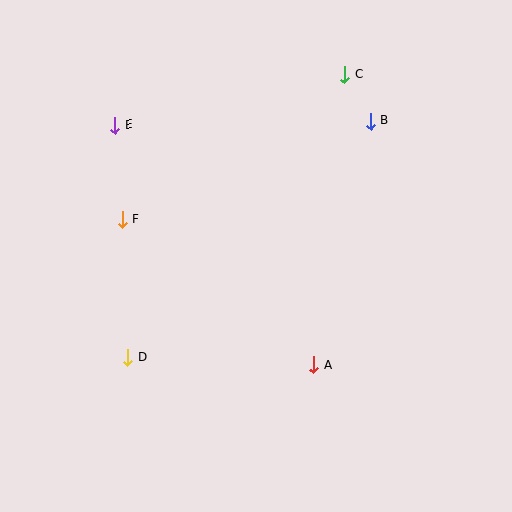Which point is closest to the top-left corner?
Point E is closest to the top-left corner.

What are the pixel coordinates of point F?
Point F is at (122, 220).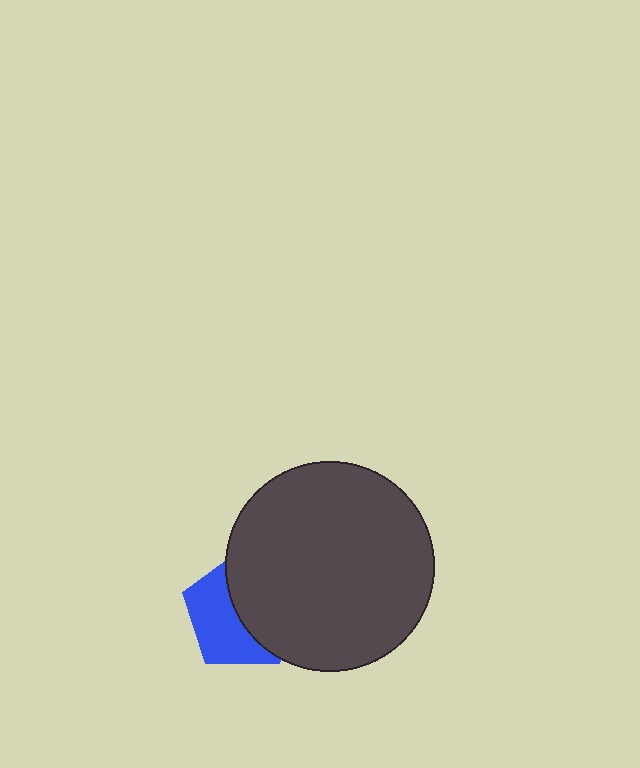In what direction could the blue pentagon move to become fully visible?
The blue pentagon could move left. That would shift it out from behind the dark gray circle entirely.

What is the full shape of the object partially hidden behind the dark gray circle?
The partially hidden object is a blue pentagon.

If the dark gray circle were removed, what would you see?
You would see the complete blue pentagon.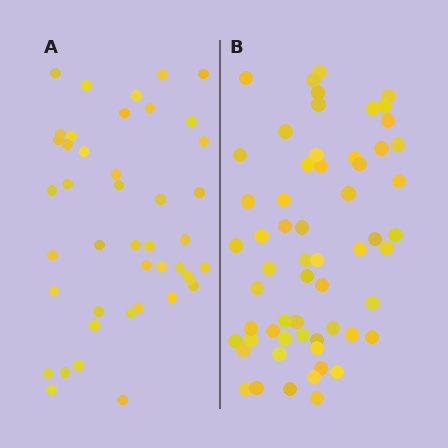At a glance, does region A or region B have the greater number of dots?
Region B (the right region) has more dots.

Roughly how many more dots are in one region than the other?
Region B has approximately 15 more dots than region A.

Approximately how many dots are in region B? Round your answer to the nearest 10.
About 60 dots. (The exact count is 59, which rounds to 60.)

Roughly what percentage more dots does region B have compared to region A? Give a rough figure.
About 35% more.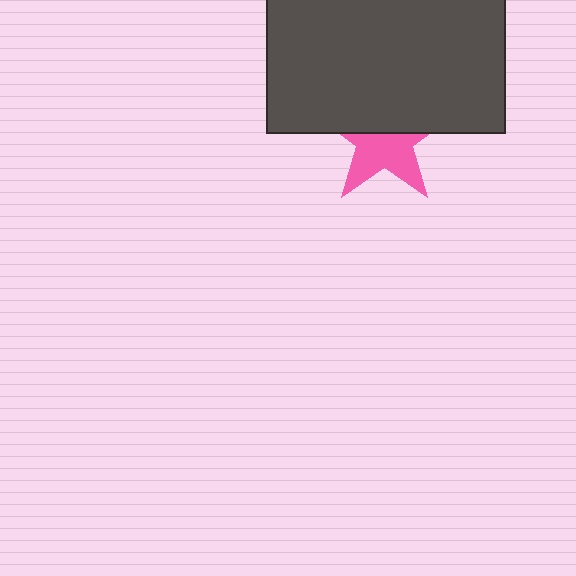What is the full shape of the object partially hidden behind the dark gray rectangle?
The partially hidden object is a pink star.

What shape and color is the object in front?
The object in front is a dark gray rectangle.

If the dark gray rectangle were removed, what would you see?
You would see the complete pink star.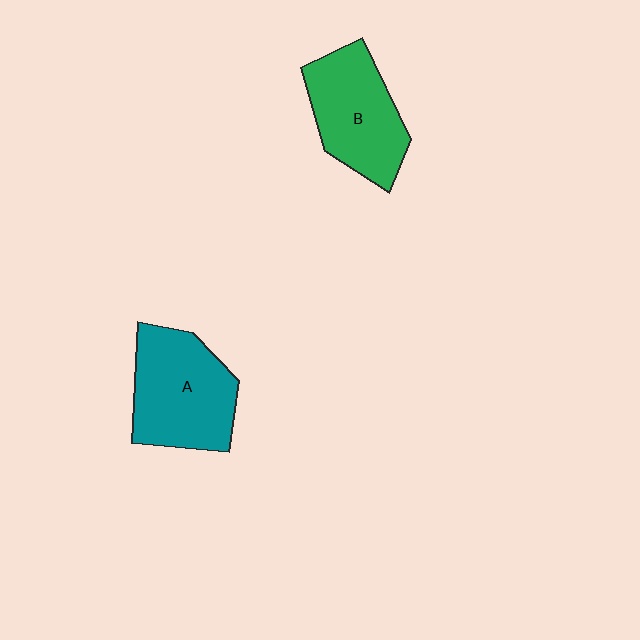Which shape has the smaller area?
Shape B (green).